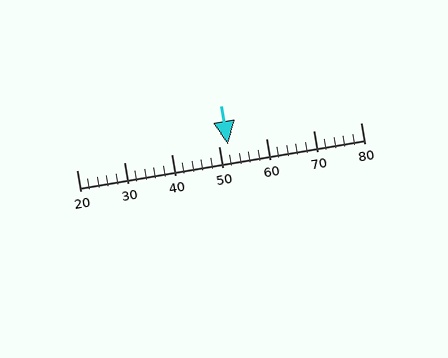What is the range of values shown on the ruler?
The ruler shows values from 20 to 80.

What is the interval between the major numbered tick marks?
The major tick marks are spaced 10 units apart.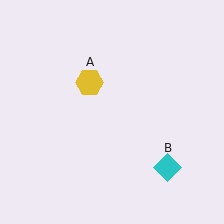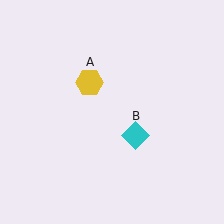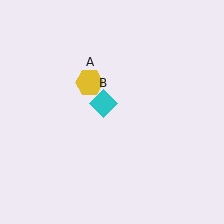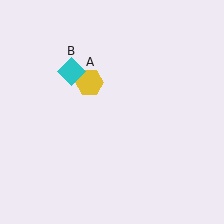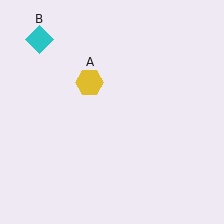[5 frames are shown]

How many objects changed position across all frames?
1 object changed position: cyan diamond (object B).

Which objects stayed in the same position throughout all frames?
Yellow hexagon (object A) remained stationary.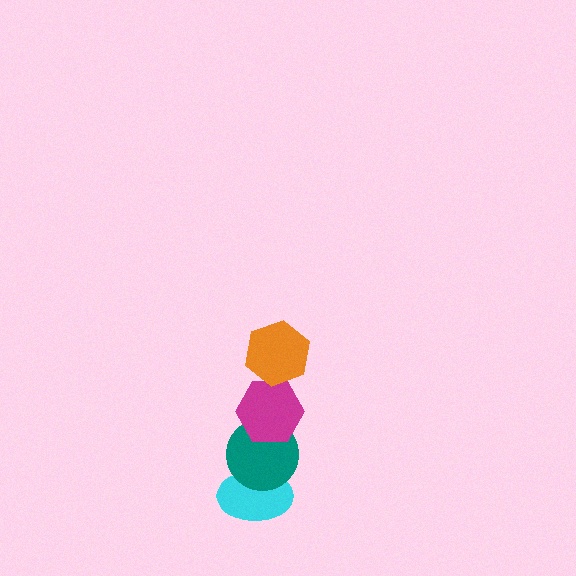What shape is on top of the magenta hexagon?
The orange hexagon is on top of the magenta hexagon.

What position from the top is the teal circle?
The teal circle is 3rd from the top.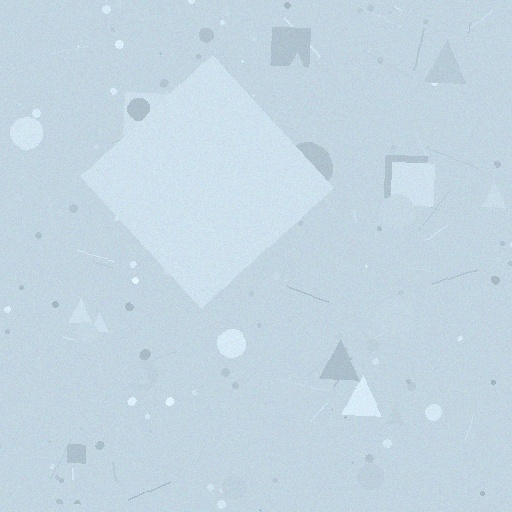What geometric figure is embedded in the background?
A diamond is embedded in the background.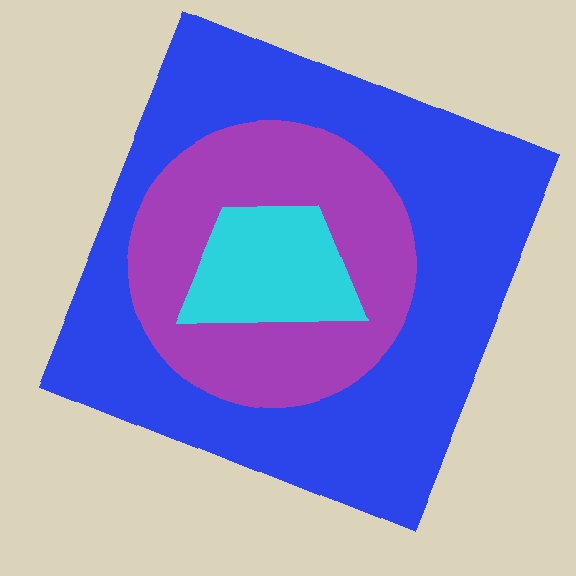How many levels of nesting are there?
3.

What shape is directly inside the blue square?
The purple circle.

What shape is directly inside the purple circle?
The cyan trapezoid.